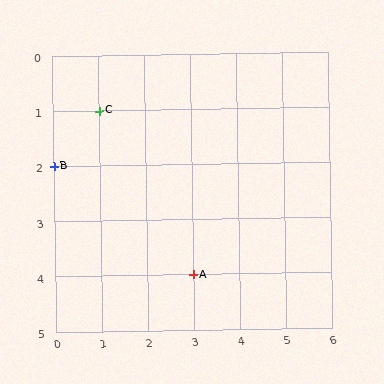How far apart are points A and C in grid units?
Points A and C are 2 columns and 3 rows apart (about 3.6 grid units diagonally).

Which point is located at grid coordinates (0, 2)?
Point B is at (0, 2).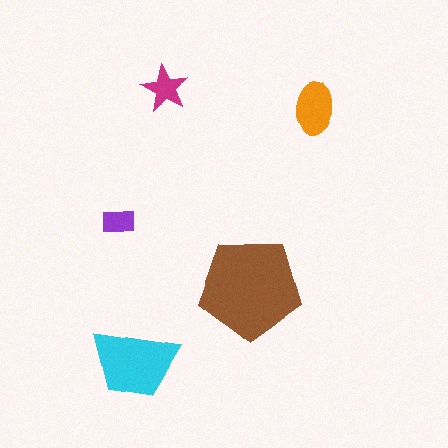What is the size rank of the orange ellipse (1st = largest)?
3rd.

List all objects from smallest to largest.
The purple rectangle, the magenta star, the orange ellipse, the cyan trapezoid, the brown pentagon.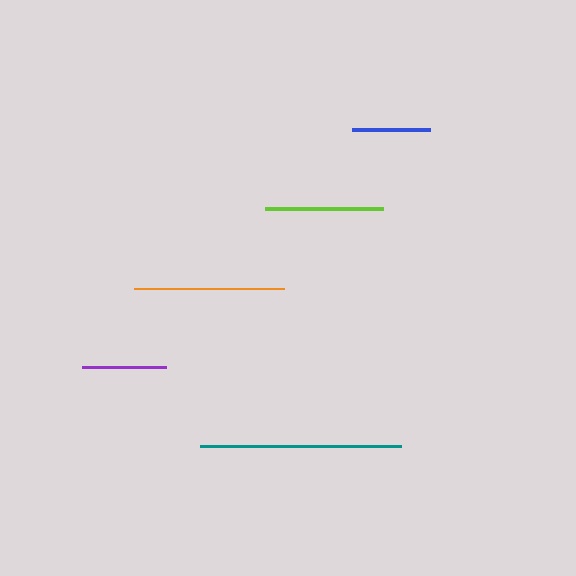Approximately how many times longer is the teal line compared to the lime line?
The teal line is approximately 1.7 times the length of the lime line.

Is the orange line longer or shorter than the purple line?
The orange line is longer than the purple line.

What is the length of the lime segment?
The lime segment is approximately 119 pixels long.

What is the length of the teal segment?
The teal segment is approximately 201 pixels long.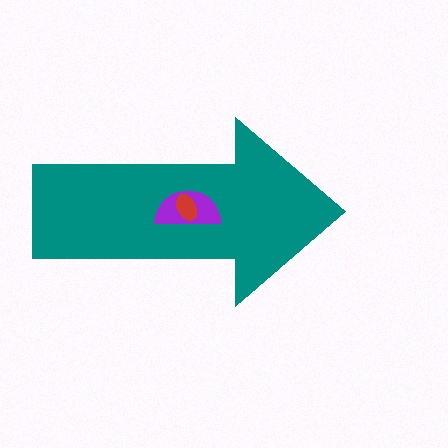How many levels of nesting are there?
3.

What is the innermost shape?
The red ellipse.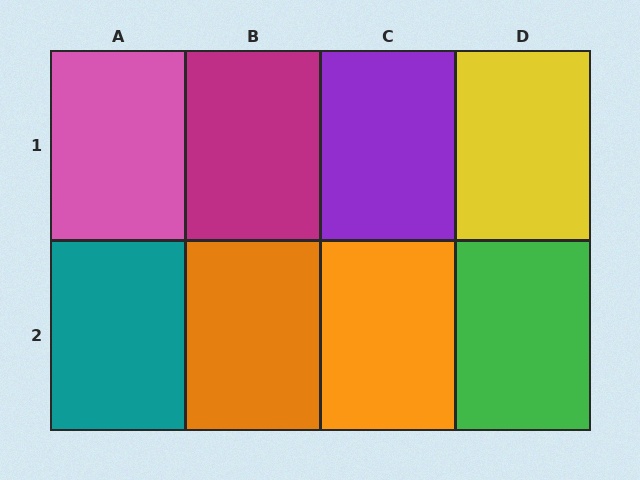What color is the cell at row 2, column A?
Teal.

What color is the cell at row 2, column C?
Orange.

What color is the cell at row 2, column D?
Green.